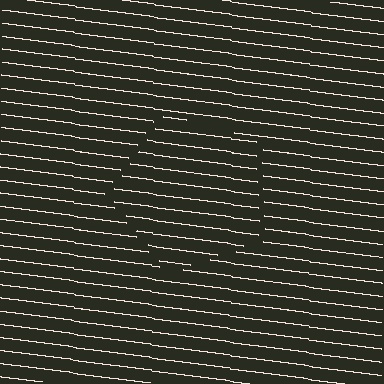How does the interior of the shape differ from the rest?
The interior of the shape contains the same grating, shifted by half a period — the contour is defined by the phase discontinuity where line-ends from the inner and outer gratings abut.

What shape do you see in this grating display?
An illusory pentagon. The interior of the shape contains the same grating, shifted by half a period — the contour is defined by the phase discontinuity where line-ends from the inner and outer gratings abut.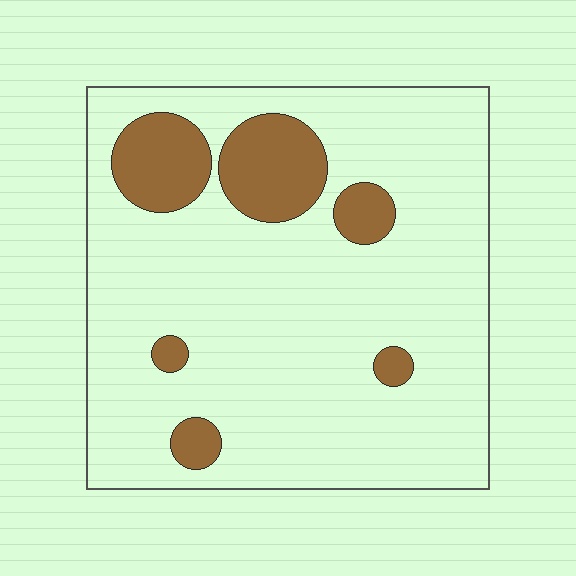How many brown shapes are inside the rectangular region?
6.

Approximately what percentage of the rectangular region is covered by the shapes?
Approximately 15%.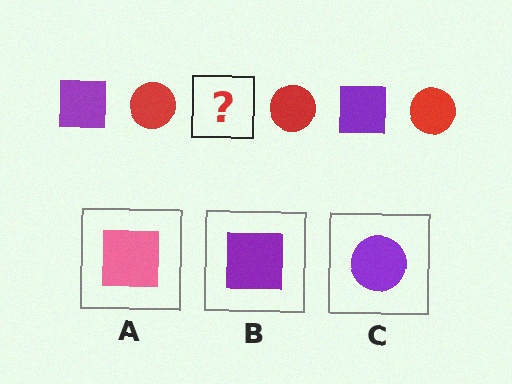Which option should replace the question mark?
Option B.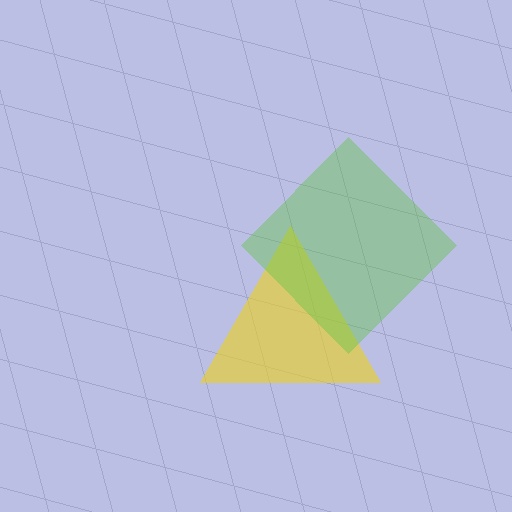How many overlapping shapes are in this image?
There are 2 overlapping shapes in the image.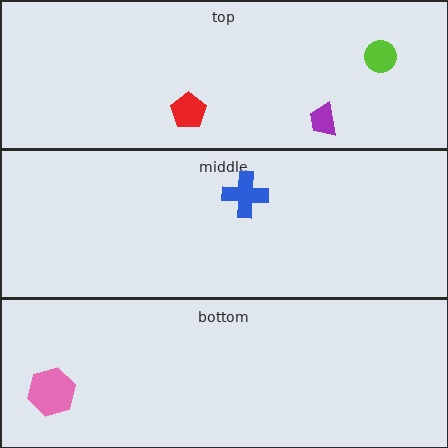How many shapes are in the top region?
3.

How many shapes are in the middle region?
1.